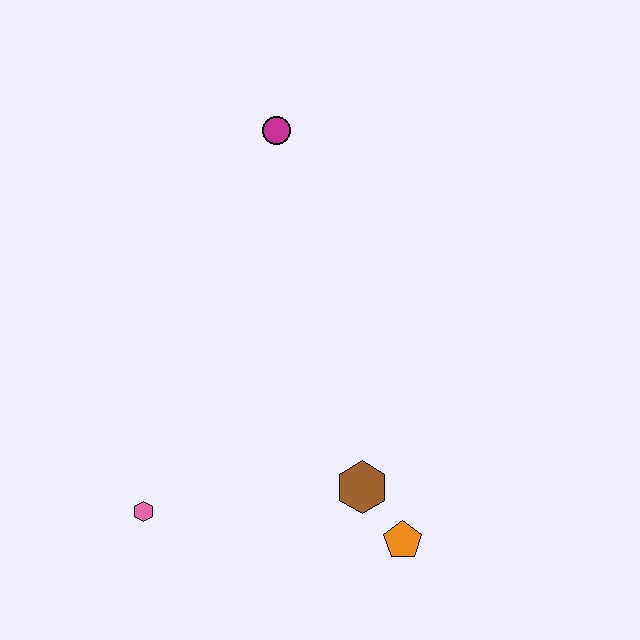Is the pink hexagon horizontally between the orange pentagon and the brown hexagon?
No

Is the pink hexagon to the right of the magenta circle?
No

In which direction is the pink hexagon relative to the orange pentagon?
The pink hexagon is to the left of the orange pentagon.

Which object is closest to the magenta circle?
The brown hexagon is closest to the magenta circle.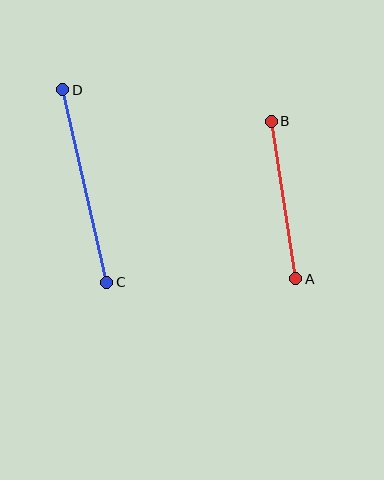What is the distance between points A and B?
The distance is approximately 159 pixels.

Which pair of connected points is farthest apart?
Points C and D are farthest apart.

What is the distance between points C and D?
The distance is approximately 197 pixels.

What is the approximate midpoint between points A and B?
The midpoint is at approximately (283, 200) pixels.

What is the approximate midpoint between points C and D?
The midpoint is at approximately (85, 186) pixels.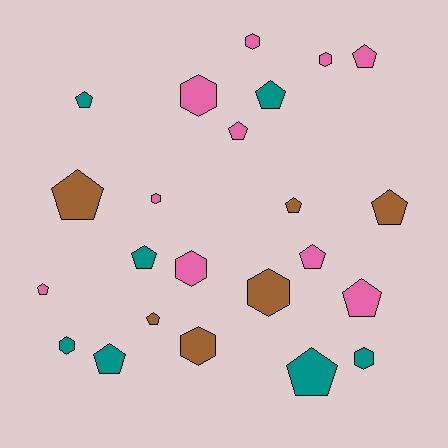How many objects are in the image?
There are 23 objects.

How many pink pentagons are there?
There are 5 pink pentagons.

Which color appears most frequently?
Pink, with 10 objects.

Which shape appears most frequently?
Pentagon, with 14 objects.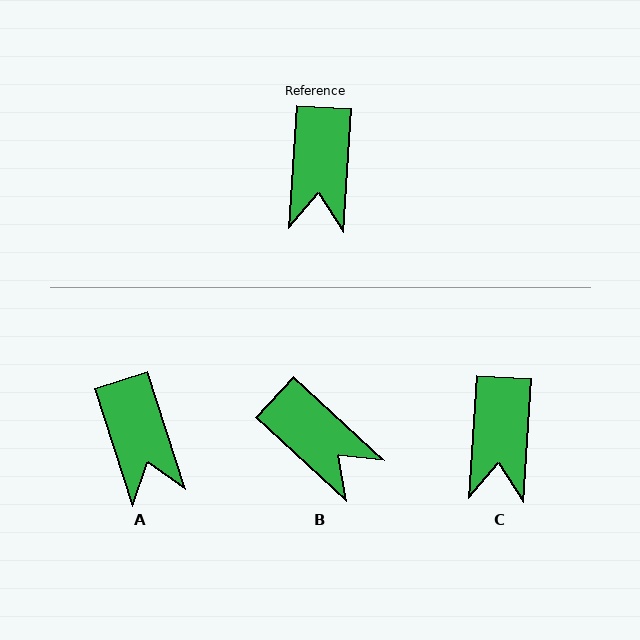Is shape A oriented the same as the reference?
No, it is off by about 21 degrees.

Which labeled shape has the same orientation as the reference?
C.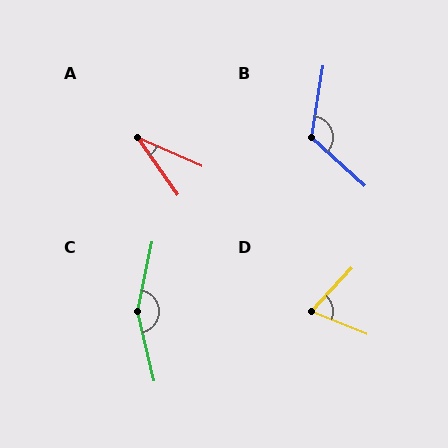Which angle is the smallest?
A, at approximately 31 degrees.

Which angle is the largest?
C, at approximately 156 degrees.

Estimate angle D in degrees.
Approximately 69 degrees.